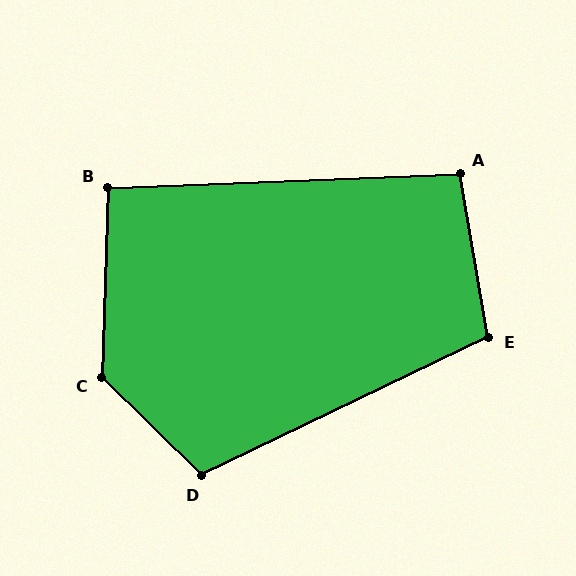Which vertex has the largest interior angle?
C, at approximately 133 degrees.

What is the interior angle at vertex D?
Approximately 110 degrees (obtuse).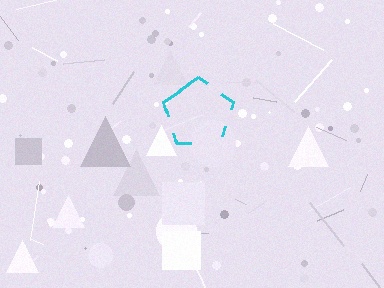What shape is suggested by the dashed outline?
The dashed outline suggests a pentagon.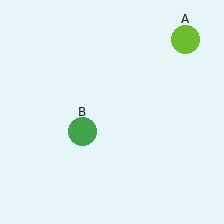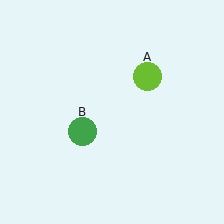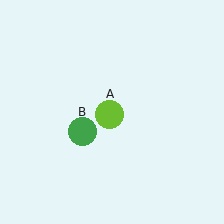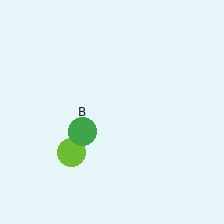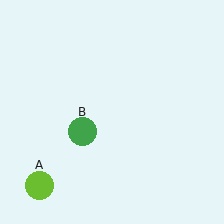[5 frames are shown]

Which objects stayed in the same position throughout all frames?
Green circle (object B) remained stationary.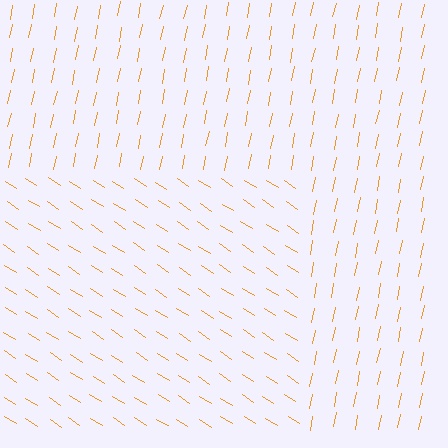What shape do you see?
I see a rectangle.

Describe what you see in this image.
The image is filled with small orange line segments. A rectangle region in the image has lines oriented differently from the surrounding lines, creating a visible texture boundary.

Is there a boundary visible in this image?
Yes, there is a texture boundary formed by a change in line orientation.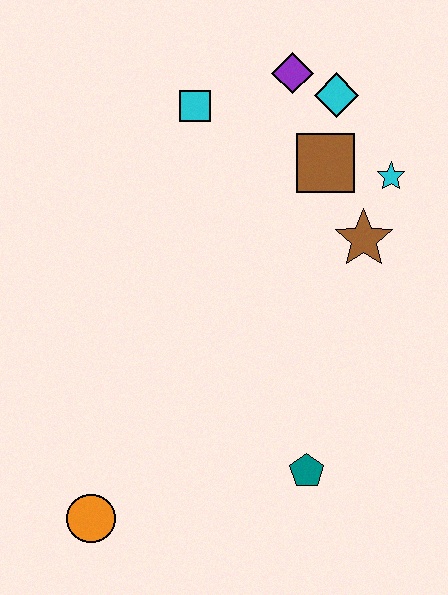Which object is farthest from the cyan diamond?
The orange circle is farthest from the cyan diamond.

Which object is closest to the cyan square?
The purple diamond is closest to the cyan square.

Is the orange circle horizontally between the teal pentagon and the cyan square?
No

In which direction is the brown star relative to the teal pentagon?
The brown star is above the teal pentagon.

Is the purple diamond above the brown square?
Yes